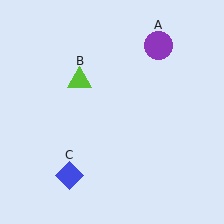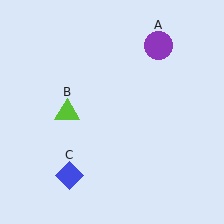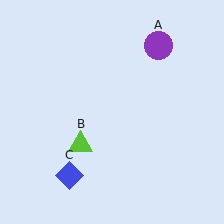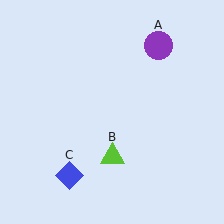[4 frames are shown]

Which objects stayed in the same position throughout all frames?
Purple circle (object A) and blue diamond (object C) remained stationary.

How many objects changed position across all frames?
1 object changed position: lime triangle (object B).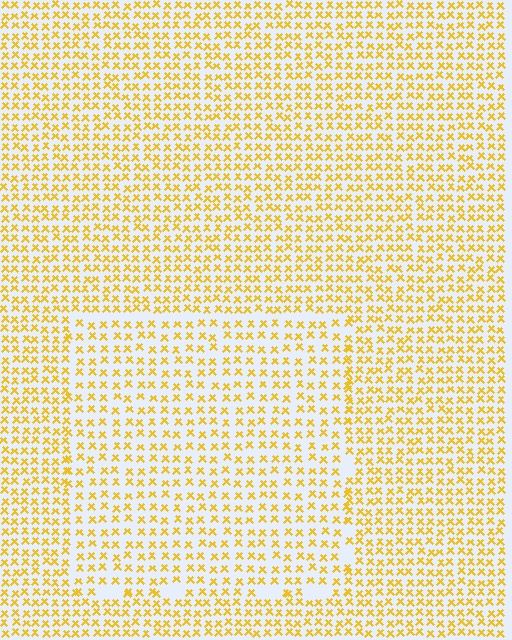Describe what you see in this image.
The image contains small yellow elements arranged at two different densities. A rectangle-shaped region is visible where the elements are less densely packed than the surrounding area.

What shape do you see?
I see a rectangle.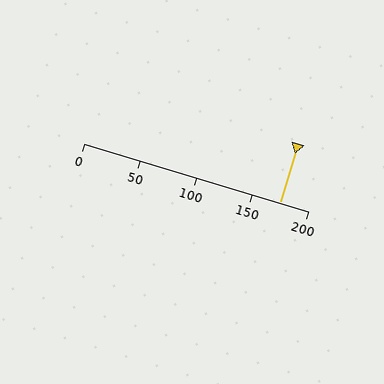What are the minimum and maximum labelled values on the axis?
The axis runs from 0 to 200.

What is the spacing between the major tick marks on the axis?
The major ticks are spaced 50 apart.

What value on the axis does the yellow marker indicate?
The marker indicates approximately 175.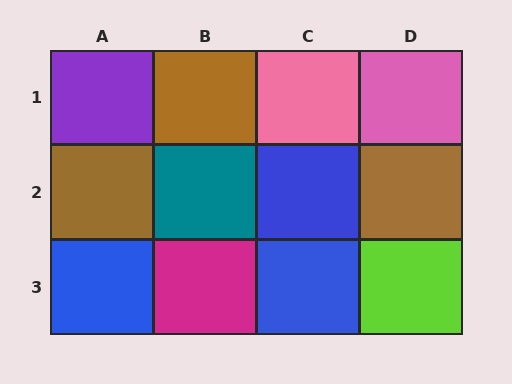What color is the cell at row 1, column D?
Pink.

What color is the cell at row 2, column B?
Teal.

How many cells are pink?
2 cells are pink.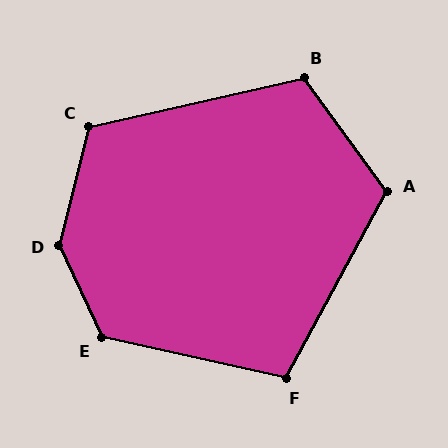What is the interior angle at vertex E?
Approximately 128 degrees (obtuse).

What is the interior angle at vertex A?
Approximately 116 degrees (obtuse).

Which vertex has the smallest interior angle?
F, at approximately 106 degrees.